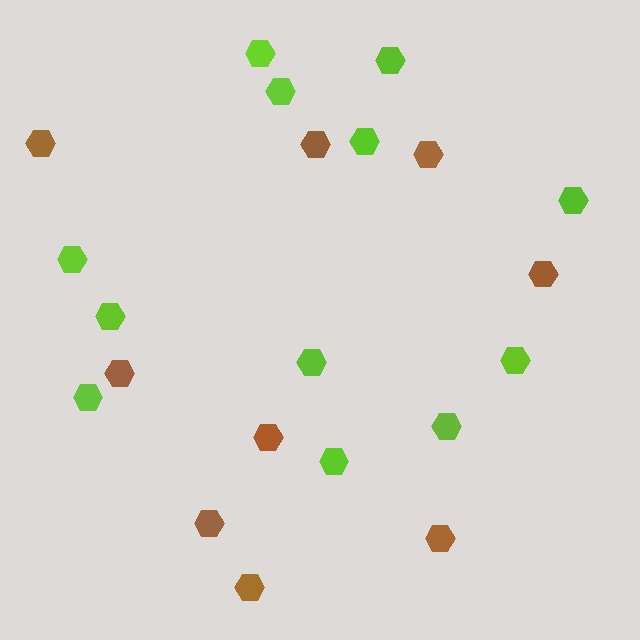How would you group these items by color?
There are 2 groups: one group of brown hexagons (9) and one group of lime hexagons (12).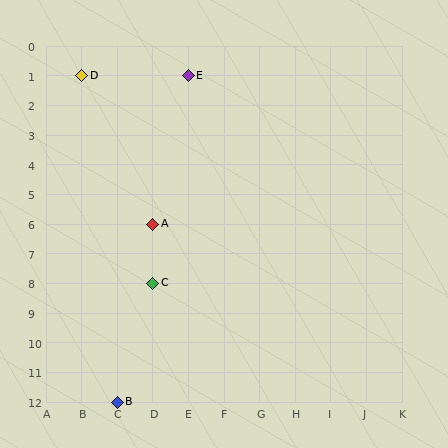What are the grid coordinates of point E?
Point E is at grid coordinates (E, 1).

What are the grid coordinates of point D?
Point D is at grid coordinates (B, 1).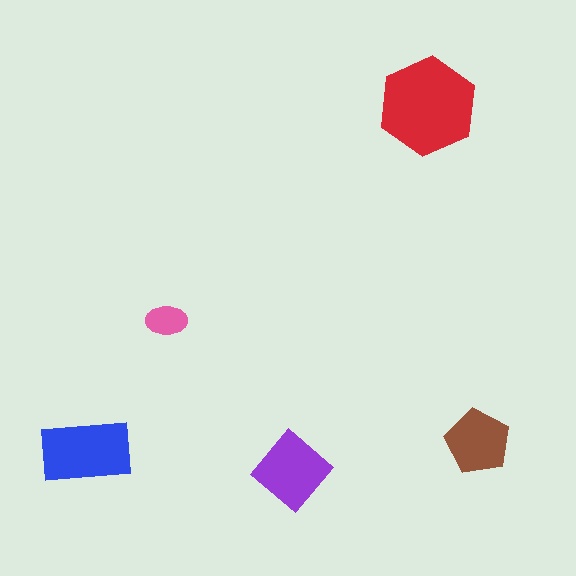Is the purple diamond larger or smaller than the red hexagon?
Smaller.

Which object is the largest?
The red hexagon.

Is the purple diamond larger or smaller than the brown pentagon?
Larger.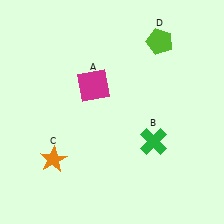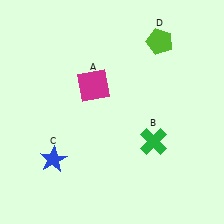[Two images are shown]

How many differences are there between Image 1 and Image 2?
There is 1 difference between the two images.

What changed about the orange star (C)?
In Image 1, C is orange. In Image 2, it changed to blue.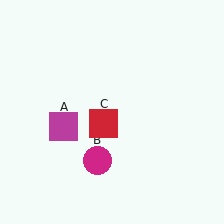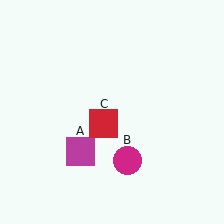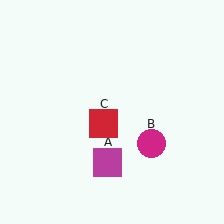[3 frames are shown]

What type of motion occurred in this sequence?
The magenta square (object A), magenta circle (object B) rotated counterclockwise around the center of the scene.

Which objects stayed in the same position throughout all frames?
Red square (object C) remained stationary.